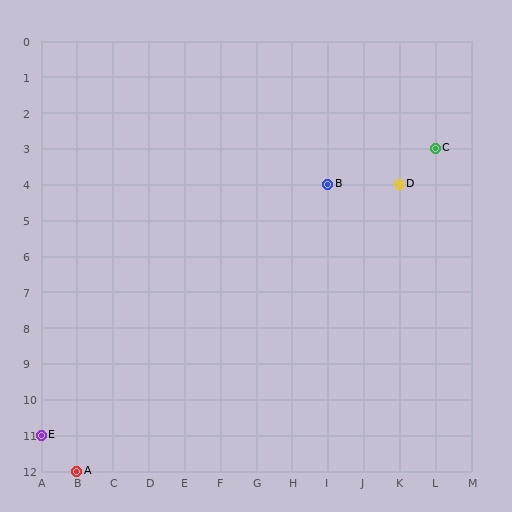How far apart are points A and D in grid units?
Points A and D are 9 columns and 8 rows apart (about 12.0 grid units diagonally).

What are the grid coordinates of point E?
Point E is at grid coordinates (A, 11).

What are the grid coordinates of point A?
Point A is at grid coordinates (B, 12).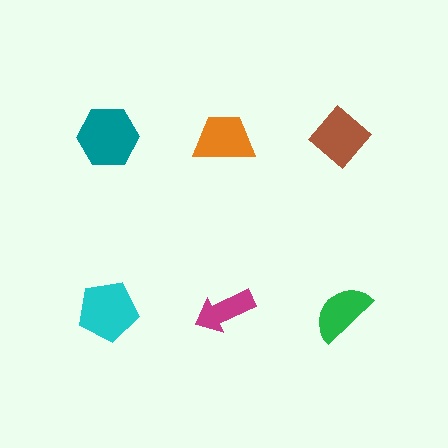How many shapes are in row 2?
3 shapes.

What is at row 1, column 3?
A brown diamond.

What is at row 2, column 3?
A green semicircle.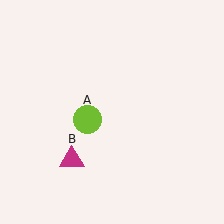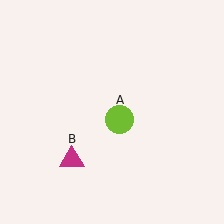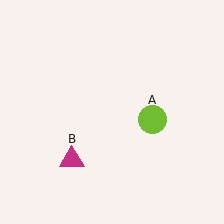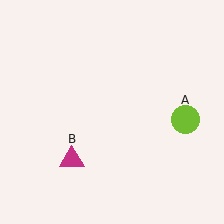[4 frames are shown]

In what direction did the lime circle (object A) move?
The lime circle (object A) moved right.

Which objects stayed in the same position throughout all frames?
Magenta triangle (object B) remained stationary.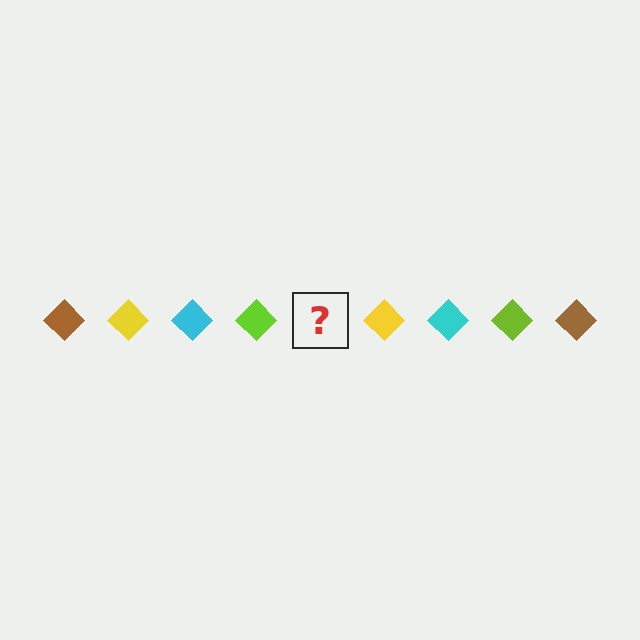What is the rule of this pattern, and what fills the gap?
The rule is that the pattern cycles through brown, yellow, cyan, lime diamonds. The gap should be filled with a brown diamond.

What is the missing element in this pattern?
The missing element is a brown diamond.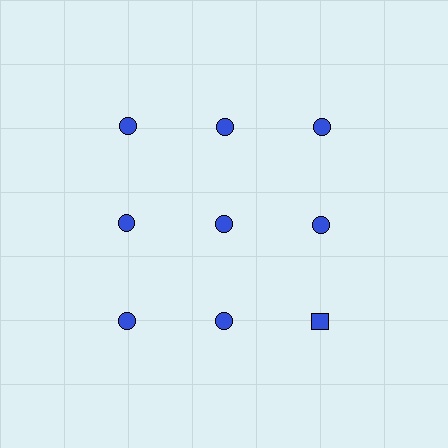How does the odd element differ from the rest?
It has a different shape: square instead of circle.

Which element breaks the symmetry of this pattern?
The blue square in the third row, center column breaks the symmetry. All other shapes are blue circles.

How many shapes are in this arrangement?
There are 9 shapes arranged in a grid pattern.